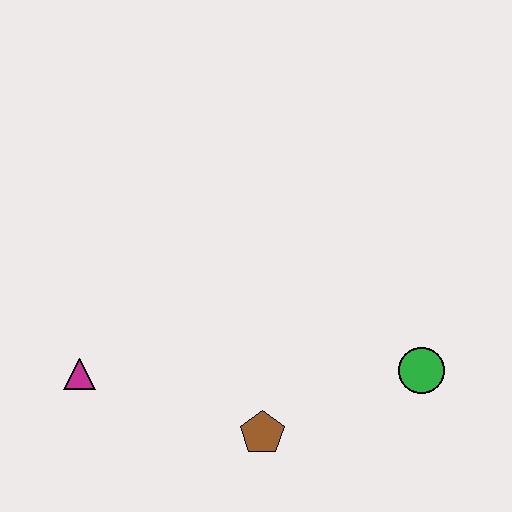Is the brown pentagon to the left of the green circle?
Yes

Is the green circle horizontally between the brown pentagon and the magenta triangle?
No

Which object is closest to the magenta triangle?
The brown pentagon is closest to the magenta triangle.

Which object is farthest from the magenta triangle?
The green circle is farthest from the magenta triangle.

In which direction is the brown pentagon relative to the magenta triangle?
The brown pentagon is to the right of the magenta triangle.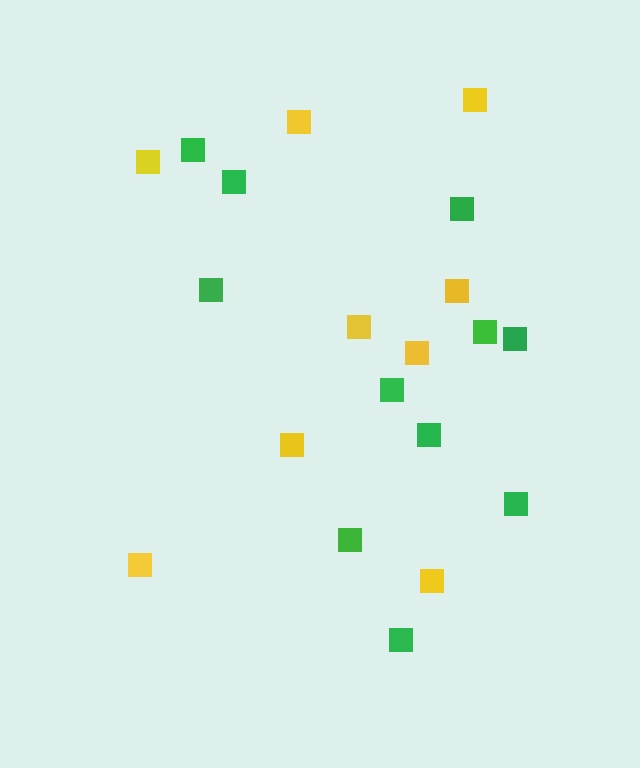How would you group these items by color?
There are 2 groups: one group of yellow squares (9) and one group of green squares (11).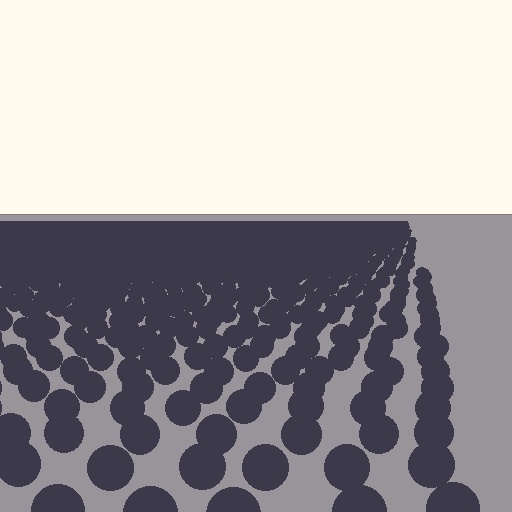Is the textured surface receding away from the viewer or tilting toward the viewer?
The surface is receding away from the viewer. Texture elements get smaller and denser toward the top.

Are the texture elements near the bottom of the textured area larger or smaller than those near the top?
Larger. Near the bottom, elements are closer to the viewer and appear at a bigger on-screen size.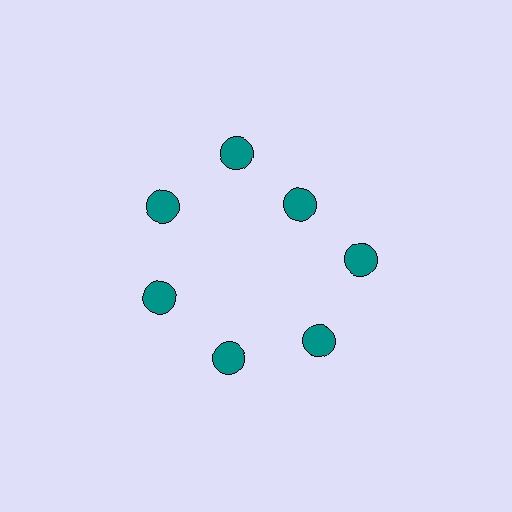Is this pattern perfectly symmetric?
No. The 7 teal circles are arranged in a ring, but one element near the 1 o'clock position is pulled inward toward the center, breaking the 7-fold rotational symmetry.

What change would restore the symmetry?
The symmetry would be restored by moving it outward, back onto the ring so that all 7 circles sit at equal angles and equal distance from the center.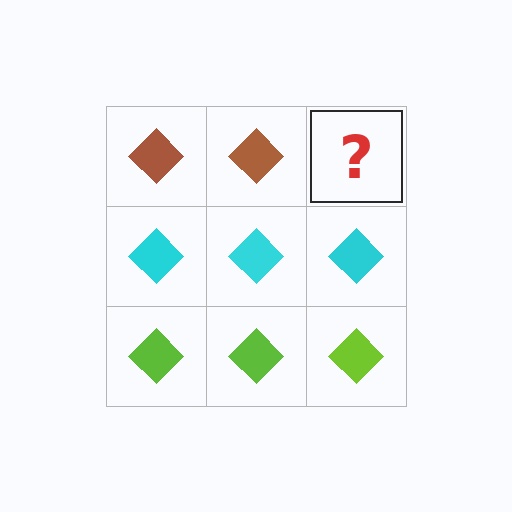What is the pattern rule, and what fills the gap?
The rule is that each row has a consistent color. The gap should be filled with a brown diamond.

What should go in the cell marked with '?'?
The missing cell should contain a brown diamond.